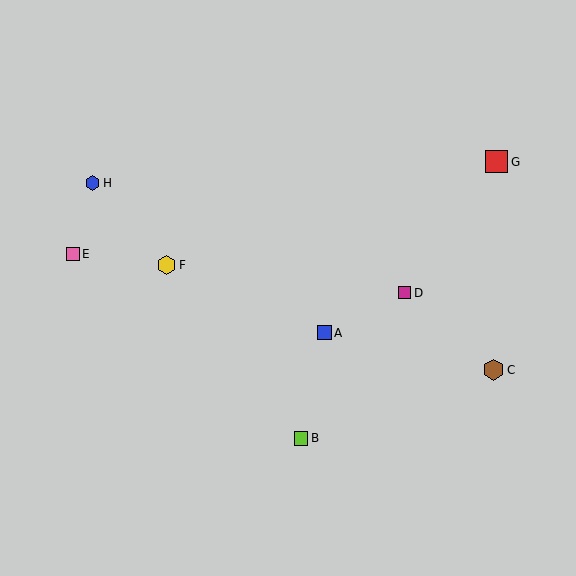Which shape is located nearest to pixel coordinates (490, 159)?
The red square (labeled G) at (497, 162) is nearest to that location.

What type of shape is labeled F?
Shape F is a yellow hexagon.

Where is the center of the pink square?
The center of the pink square is at (73, 254).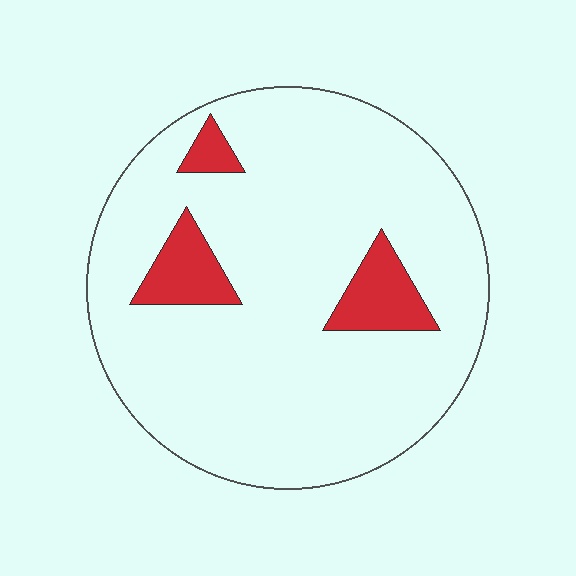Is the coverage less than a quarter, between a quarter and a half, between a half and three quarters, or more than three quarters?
Less than a quarter.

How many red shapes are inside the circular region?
3.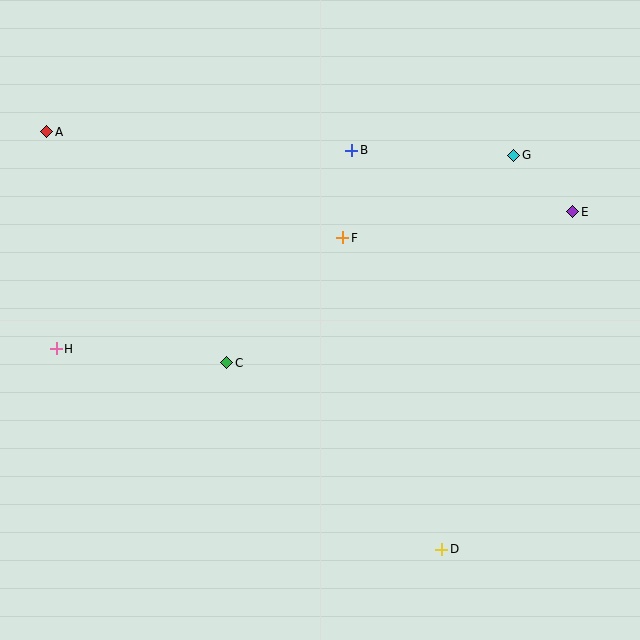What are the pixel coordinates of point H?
Point H is at (56, 349).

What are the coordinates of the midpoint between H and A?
The midpoint between H and A is at (52, 240).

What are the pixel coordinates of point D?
Point D is at (442, 549).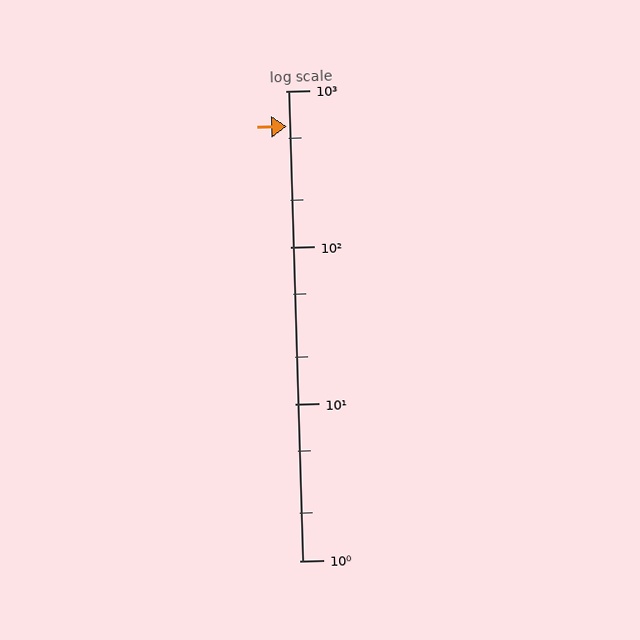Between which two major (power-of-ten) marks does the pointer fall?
The pointer is between 100 and 1000.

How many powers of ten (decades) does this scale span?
The scale spans 3 decades, from 1 to 1000.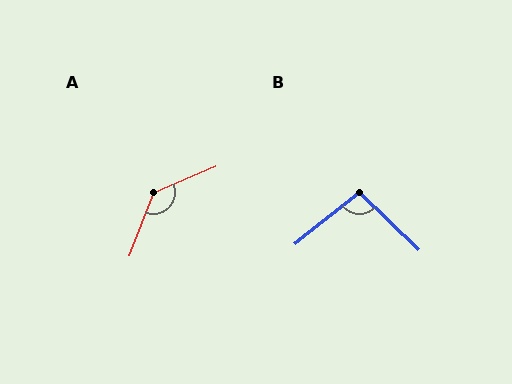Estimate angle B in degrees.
Approximately 97 degrees.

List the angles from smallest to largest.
B (97°), A (134°).